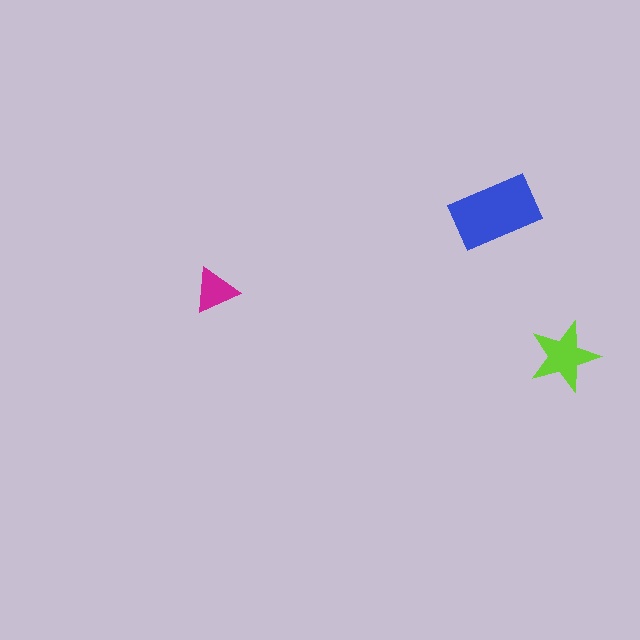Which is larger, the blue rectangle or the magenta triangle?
The blue rectangle.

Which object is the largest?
The blue rectangle.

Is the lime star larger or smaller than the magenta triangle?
Larger.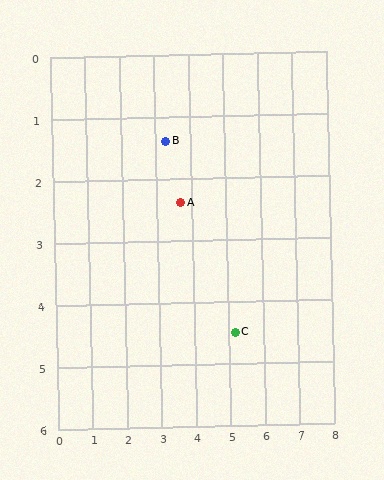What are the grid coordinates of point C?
Point C is at approximately (5.2, 4.5).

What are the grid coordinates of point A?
Point A is at approximately (3.7, 2.4).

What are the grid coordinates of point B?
Point B is at approximately (3.3, 1.4).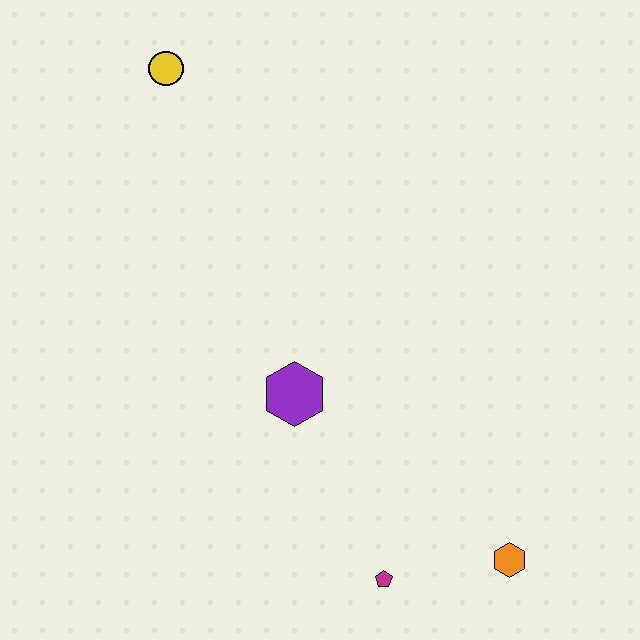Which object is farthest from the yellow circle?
The orange hexagon is farthest from the yellow circle.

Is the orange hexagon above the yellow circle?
No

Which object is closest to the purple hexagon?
The magenta pentagon is closest to the purple hexagon.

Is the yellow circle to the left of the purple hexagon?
Yes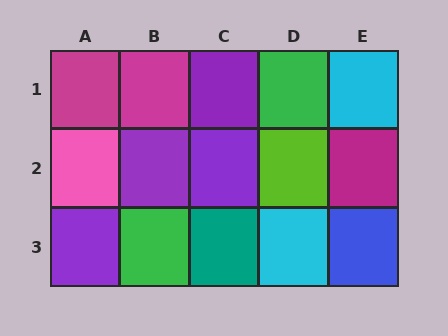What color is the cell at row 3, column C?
Teal.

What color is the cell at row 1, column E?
Cyan.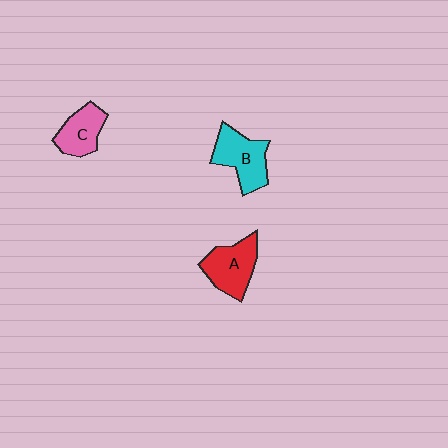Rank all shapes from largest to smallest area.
From largest to smallest: B (cyan), A (red), C (pink).